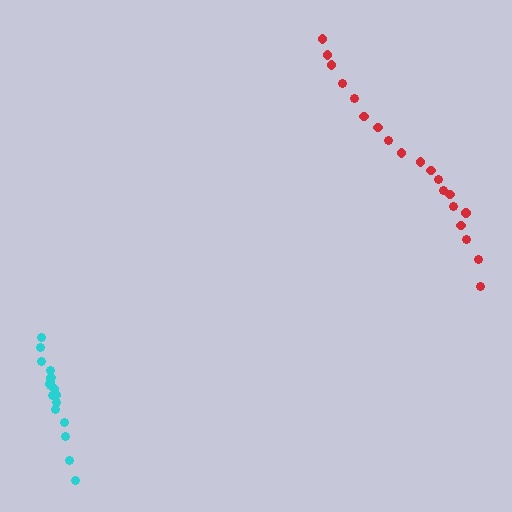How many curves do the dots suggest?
There are 2 distinct paths.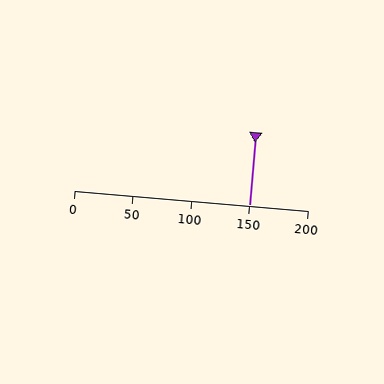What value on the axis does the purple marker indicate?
The marker indicates approximately 150.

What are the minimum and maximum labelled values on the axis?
The axis runs from 0 to 200.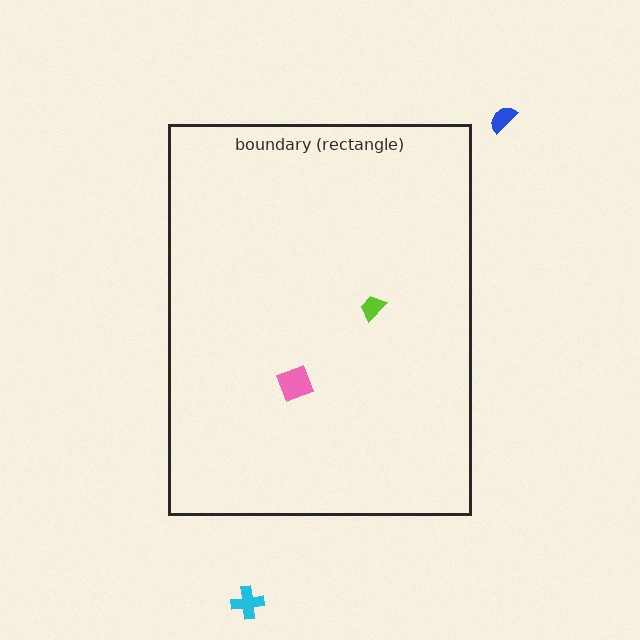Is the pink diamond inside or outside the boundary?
Inside.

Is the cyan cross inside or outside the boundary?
Outside.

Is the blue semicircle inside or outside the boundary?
Outside.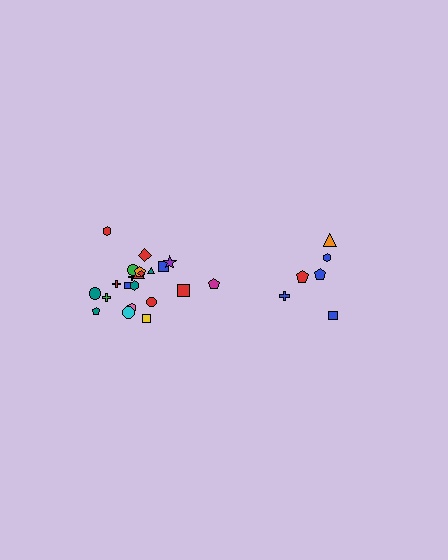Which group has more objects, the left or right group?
The left group.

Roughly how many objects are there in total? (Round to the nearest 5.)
Roughly 30 objects in total.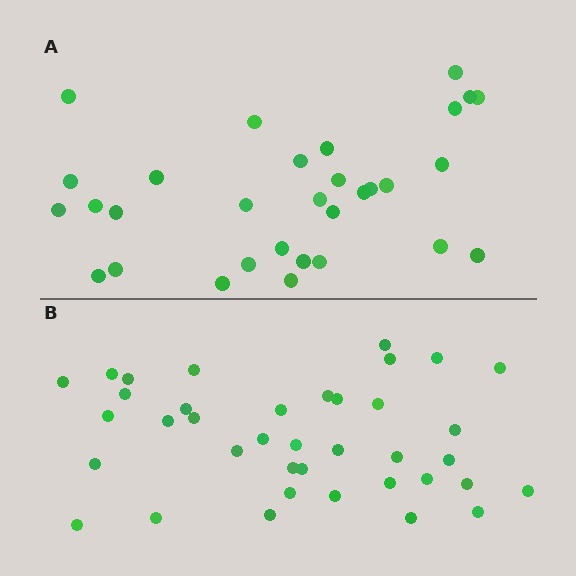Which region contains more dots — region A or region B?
Region B (the bottom region) has more dots.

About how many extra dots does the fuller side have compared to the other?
Region B has roughly 8 or so more dots than region A.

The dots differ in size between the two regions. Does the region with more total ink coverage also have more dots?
No. Region A has more total ink coverage because its dots are larger, but region B actually contains more individual dots. Total area can be misleading — the number of items is what matters here.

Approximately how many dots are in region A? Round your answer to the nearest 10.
About 30 dots. (The exact count is 31, which rounds to 30.)